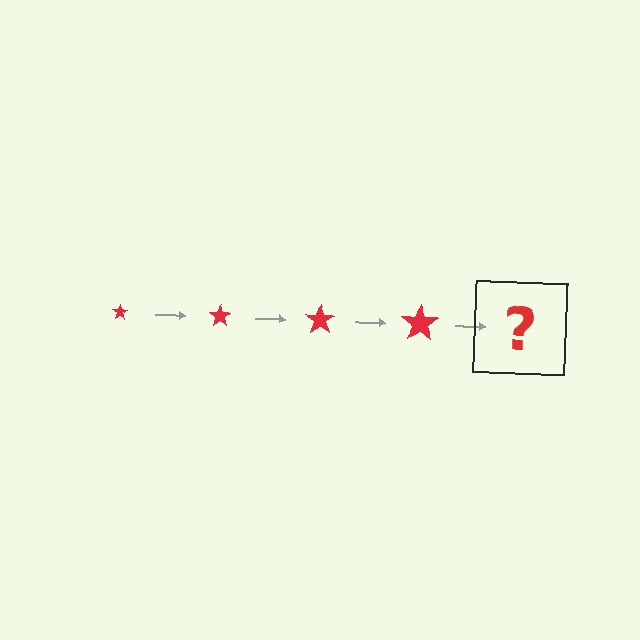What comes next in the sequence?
The next element should be a red star, larger than the previous one.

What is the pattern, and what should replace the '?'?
The pattern is that the star gets progressively larger each step. The '?' should be a red star, larger than the previous one.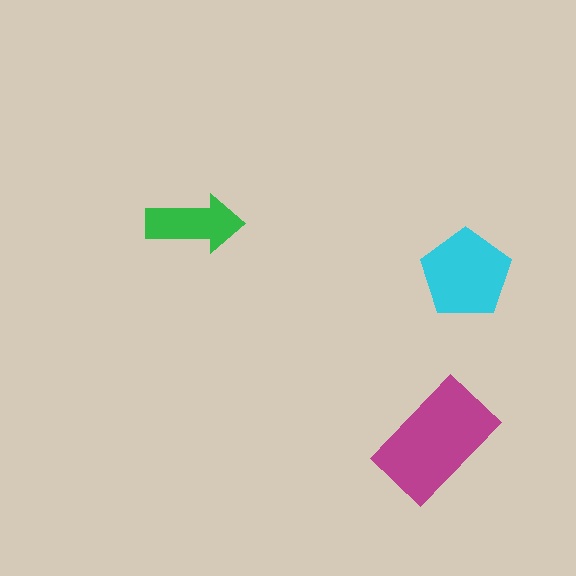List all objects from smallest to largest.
The green arrow, the cyan pentagon, the magenta rectangle.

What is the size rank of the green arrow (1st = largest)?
3rd.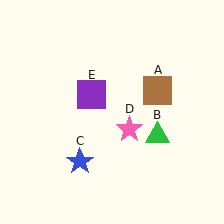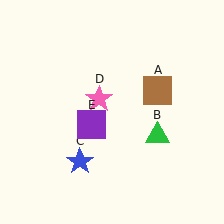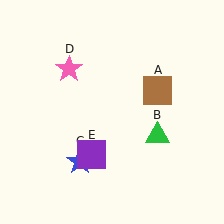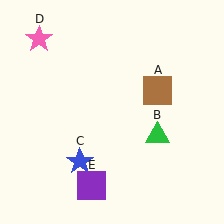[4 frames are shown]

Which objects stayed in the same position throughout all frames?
Brown square (object A) and green triangle (object B) and blue star (object C) remained stationary.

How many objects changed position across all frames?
2 objects changed position: pink star (object D), purple square (object E).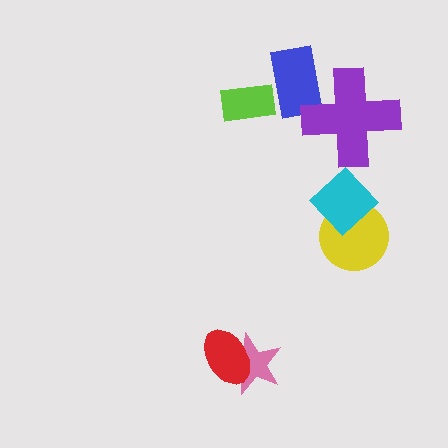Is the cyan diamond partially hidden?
No, no other shape covers it.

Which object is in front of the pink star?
The red ellipse is in front of the pink star.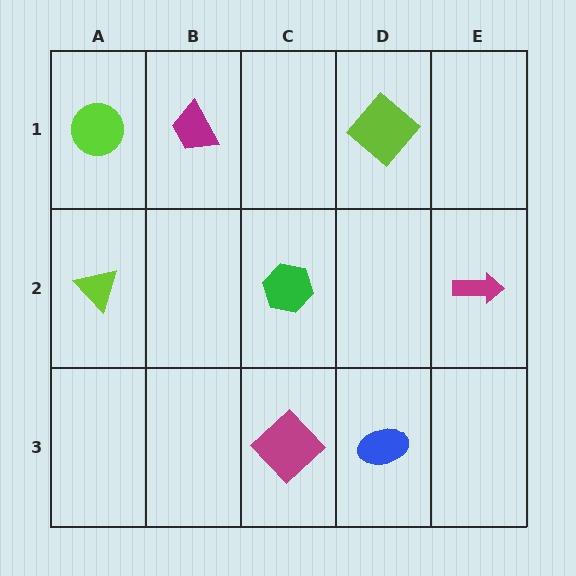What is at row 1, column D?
A lime diamond.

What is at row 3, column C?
A magenta diamond.